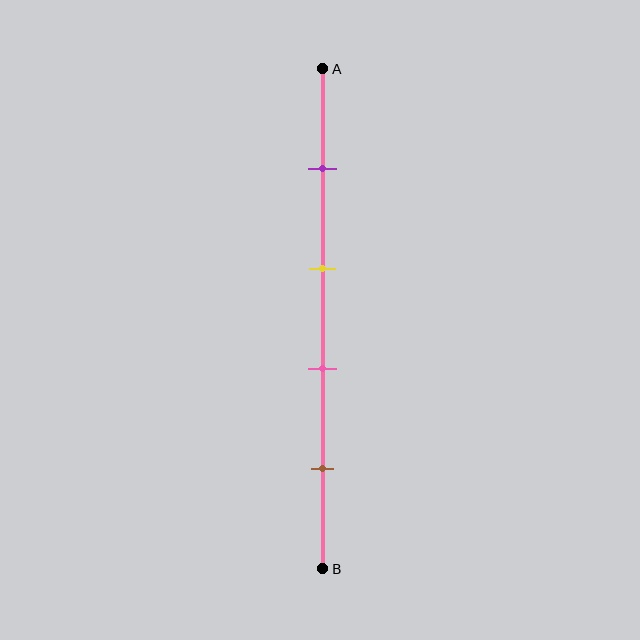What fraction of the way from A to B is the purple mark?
The purple mark is approximately 20% (0.2) of the way from A to B.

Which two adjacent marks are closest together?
The yellow and pink marks are the closest adjacent pair.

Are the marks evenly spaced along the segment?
Yes, the marks are approximately evenly spaced.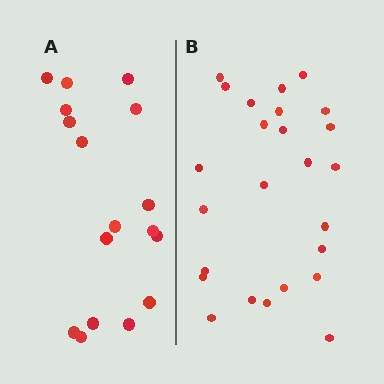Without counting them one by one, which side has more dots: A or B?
Region B (the right region) has more dots.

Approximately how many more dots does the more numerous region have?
Region B has roughly 8 or so more dots than region A.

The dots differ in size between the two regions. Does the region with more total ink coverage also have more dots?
No. Region A has more total ink coverage because its dots are larger, but region B actually contains more individual dots. Total area can be misleading — the number of items is what matters here.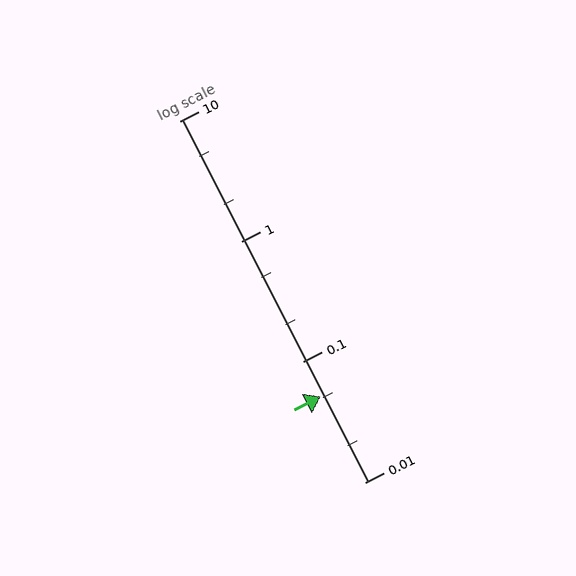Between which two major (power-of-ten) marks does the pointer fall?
The pointer is between 0.01 and 0.1.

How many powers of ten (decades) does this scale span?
The scale spans 3 decades, from 0.01 to 10.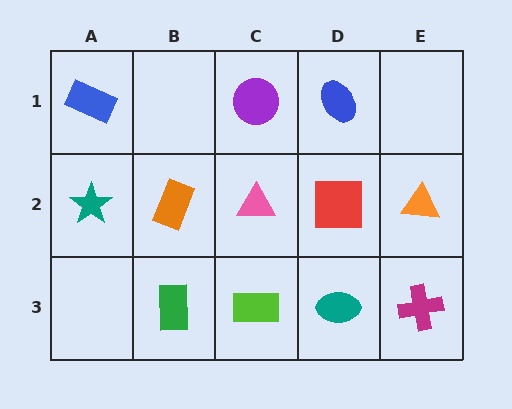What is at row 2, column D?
A red square.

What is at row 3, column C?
A lime rectangle.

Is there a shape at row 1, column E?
No, that cell is empty.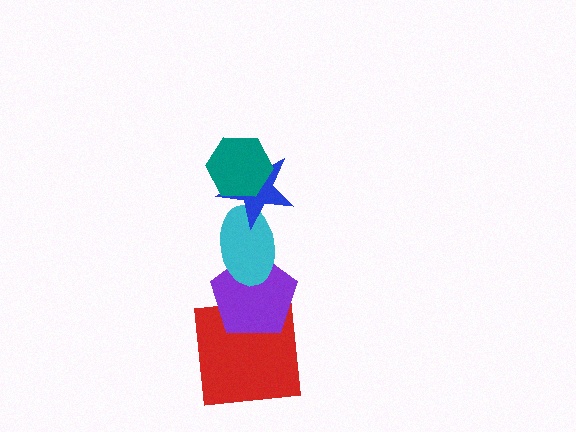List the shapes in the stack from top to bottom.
From top to bottom: the teal hexagon, the blue star, the cyan ellipse, the purple pentagon, the red square.